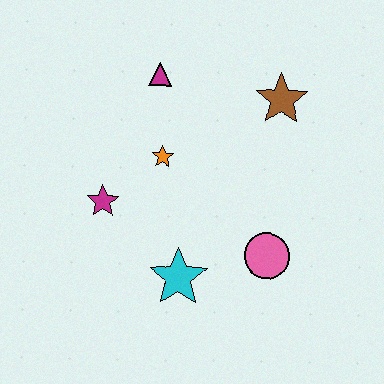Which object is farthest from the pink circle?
The magenta triangle is farthest from the pink circle.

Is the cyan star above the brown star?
No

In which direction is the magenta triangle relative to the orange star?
The magenta triangle is above the orange star.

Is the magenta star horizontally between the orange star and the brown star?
No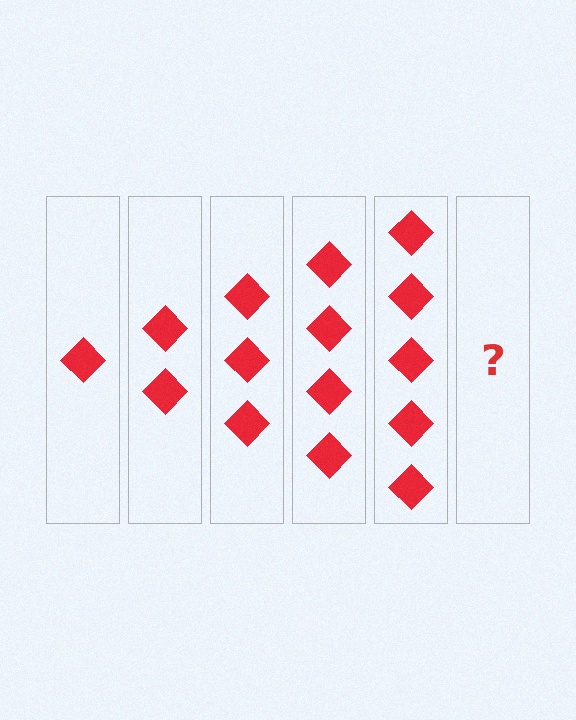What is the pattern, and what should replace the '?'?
The pattern is that each step adds one more diamond. The '?' should be 6 diamonds.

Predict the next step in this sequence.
The next step is 6 diamonds.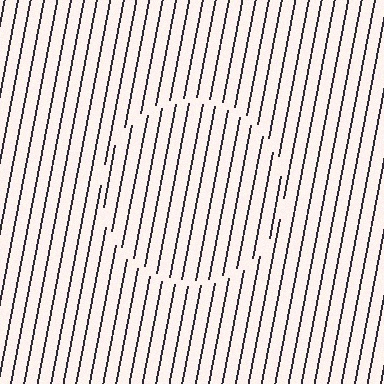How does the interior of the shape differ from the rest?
The interior of the shape contains the same grating, shifted by half a period — the contour is defined by the phase discontinuity where line-ends from the inner and outer gratings abut.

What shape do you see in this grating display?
An illusory circle. The interior of the shape contains the same grating, shifted by half a period — the contour is defined by the phase discontinuity where line-ends from the inner and outer gratings abut.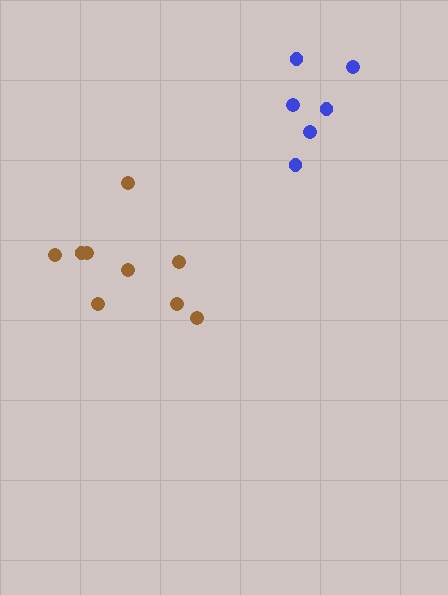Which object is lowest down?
The brown cluster is bottommost.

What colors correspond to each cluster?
The clusters are colored: brown, blue.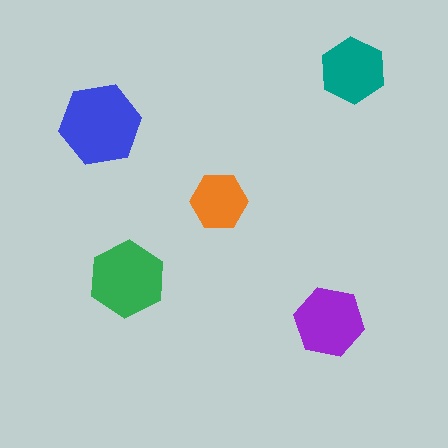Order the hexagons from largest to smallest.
the blue one, the green one, the purple one, the teal one, the orange one.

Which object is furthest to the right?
The teal hexagon is rightmost.